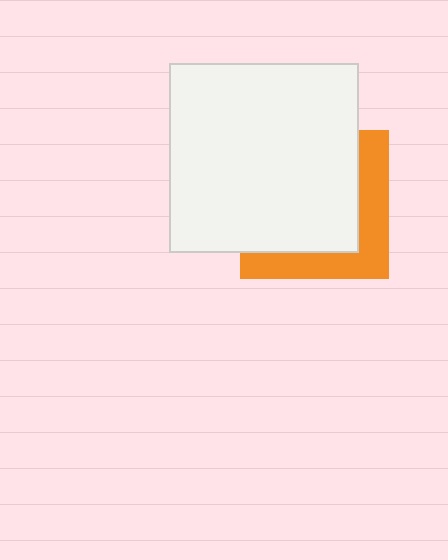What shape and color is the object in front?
The object in front is a white square.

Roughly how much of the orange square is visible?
A small part of it is visible (roughly 34%).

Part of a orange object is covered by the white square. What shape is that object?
It is a square.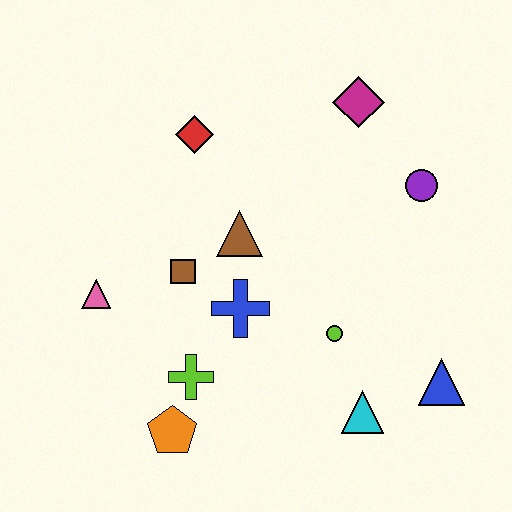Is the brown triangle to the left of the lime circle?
Yes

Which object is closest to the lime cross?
The orange pentagon is closest to the lime cross.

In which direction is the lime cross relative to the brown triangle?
The lime cross is below the brown triangle.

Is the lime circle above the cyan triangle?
Yes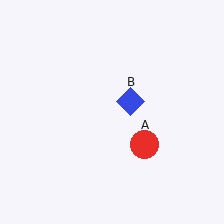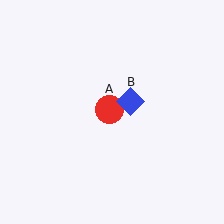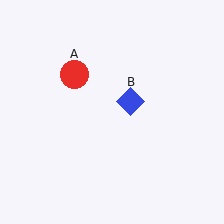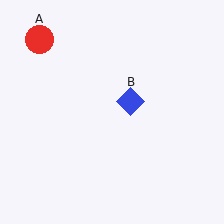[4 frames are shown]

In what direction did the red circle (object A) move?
The red circle (object A) moved up and to the left.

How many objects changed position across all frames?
1 object changed position: red circle (object A).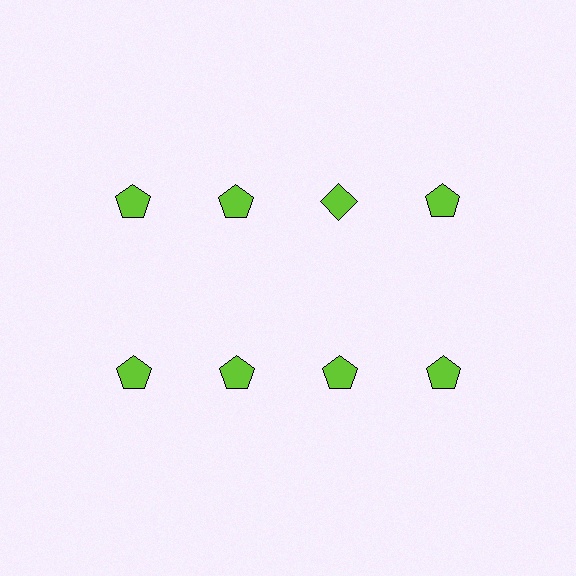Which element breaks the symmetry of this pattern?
The lime diamond in the top row, center column breaks the symmetry. All other shapes are lime pentagons.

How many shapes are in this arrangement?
There are 8 shapes arranged in a grid pattern.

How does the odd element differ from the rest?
It has a different shape: diamond instead of pentagon.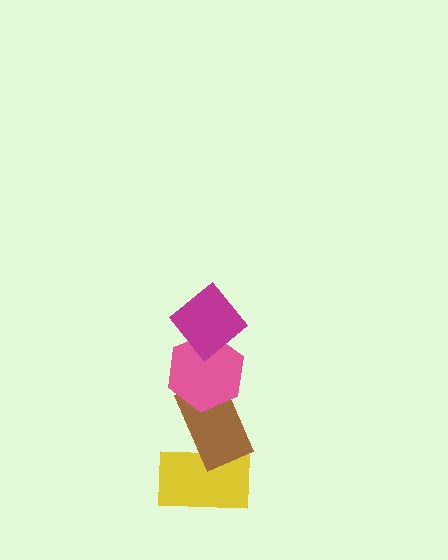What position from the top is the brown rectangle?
The brown rectangle is 3rd from the top.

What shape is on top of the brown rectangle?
The pink hexagon is on top of the brown rectangle.